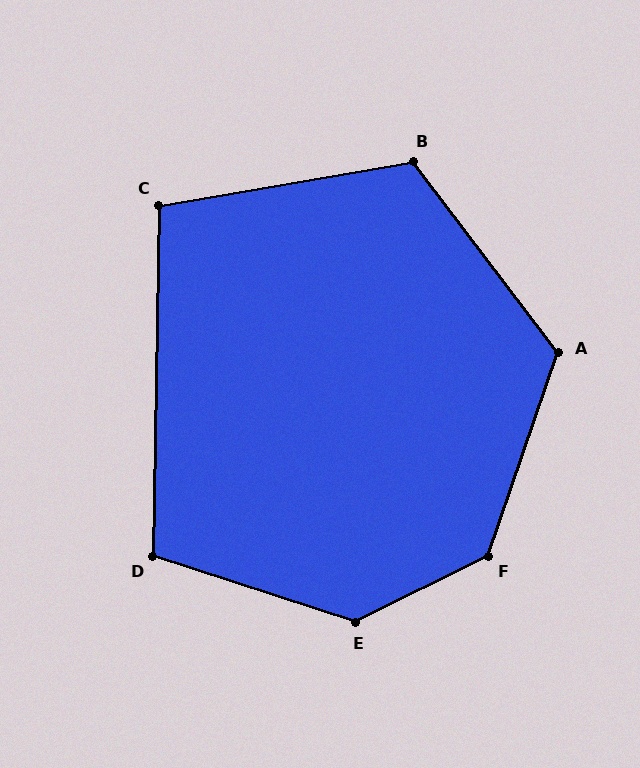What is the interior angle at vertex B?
Approximately 118 degrees (obtuse).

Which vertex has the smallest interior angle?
C, at approximately 101 degrees.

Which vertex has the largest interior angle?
E, at approximately 136 degrees.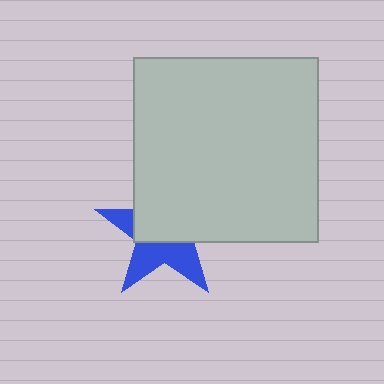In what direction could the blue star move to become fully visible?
The blue star could move down. That would shift it out from behind the light gray square entirely.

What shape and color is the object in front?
The object in front is a light gray square.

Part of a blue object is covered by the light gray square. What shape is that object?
It is a star.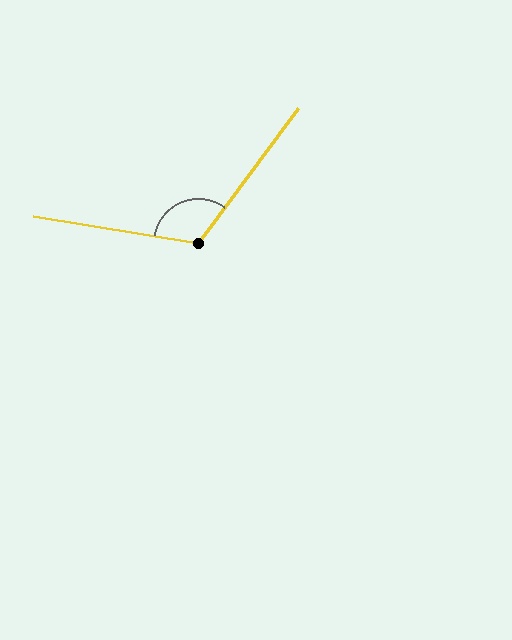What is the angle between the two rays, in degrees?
Approximately 117 degrees.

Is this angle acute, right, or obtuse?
It is obtuse.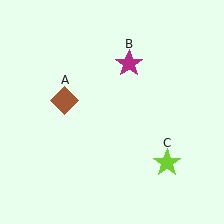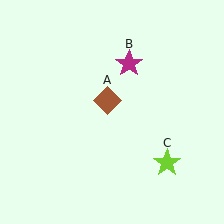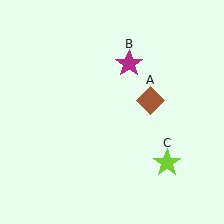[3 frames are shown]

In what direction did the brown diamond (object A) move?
The brown diamond (object A) moved right.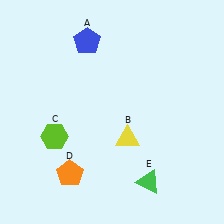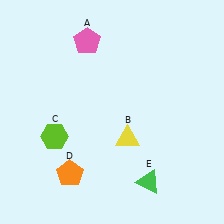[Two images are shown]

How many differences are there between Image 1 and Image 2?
There is 1 difference between the two images.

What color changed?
The pentagon (A) changed from blue in Image 1 to pink in Image 2.